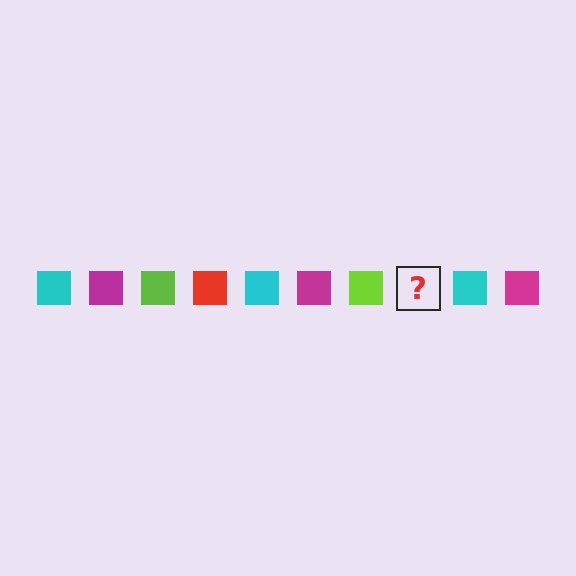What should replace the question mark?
The question mark should be replaced with a red square.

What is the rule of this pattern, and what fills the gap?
The rule is that the pattern cycles through cyan, magenta, lime, red squares. The gap should be filled with a red square.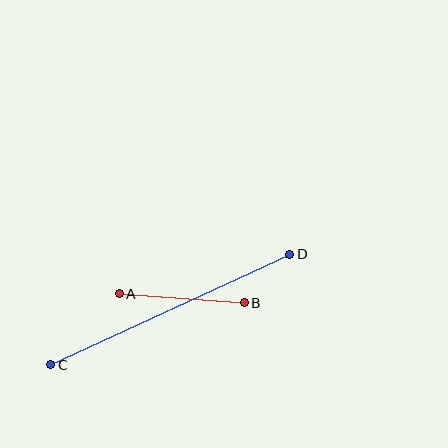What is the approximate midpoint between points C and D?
The midpoint is at approximately (170, 310) pixels.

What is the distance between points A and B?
The distance is approximately 125 pixels.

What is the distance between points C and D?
The distance is approximately 263 pixels.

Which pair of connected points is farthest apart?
Points C and D are farthest apart.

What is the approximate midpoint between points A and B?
The midpoint is at approximately (182, 298) pixels.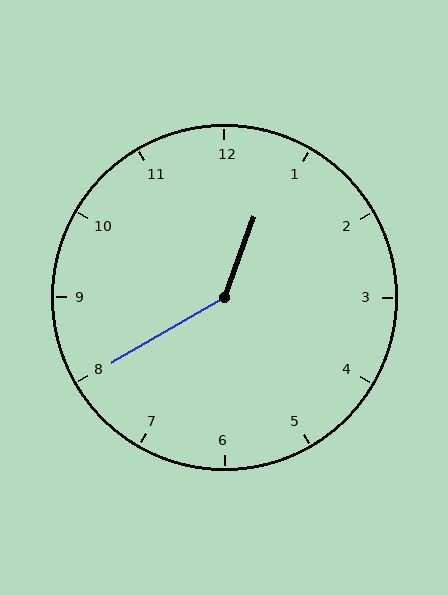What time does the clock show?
12:40.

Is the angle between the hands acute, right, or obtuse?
It is obtuse.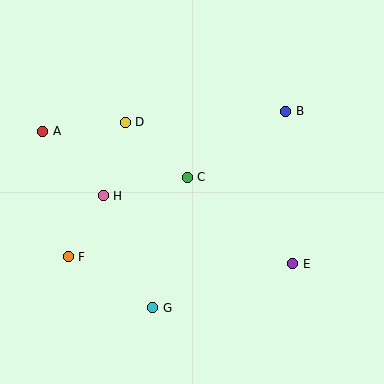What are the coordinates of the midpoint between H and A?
The midpoint between H and A is at (73, 163).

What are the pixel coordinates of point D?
Point D is at (125, 122).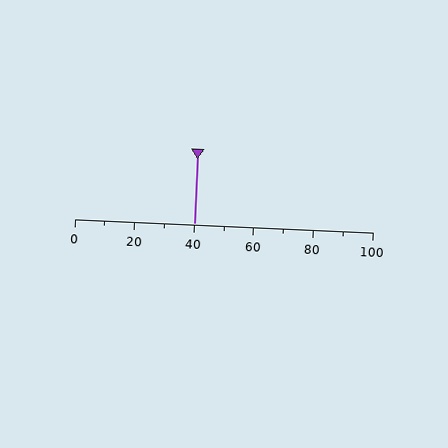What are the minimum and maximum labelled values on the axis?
The axis runs from 0 to 100.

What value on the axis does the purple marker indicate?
The marker indicates approximately 40.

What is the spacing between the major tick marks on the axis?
The major ticks are spaced 20 apart.